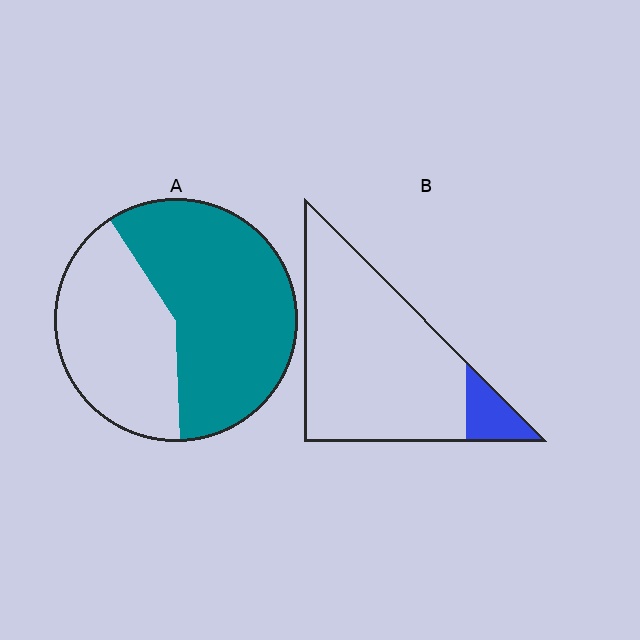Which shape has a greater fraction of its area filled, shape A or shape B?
Shape A.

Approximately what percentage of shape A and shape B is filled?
A is approximately 60% and B is approximately 10%.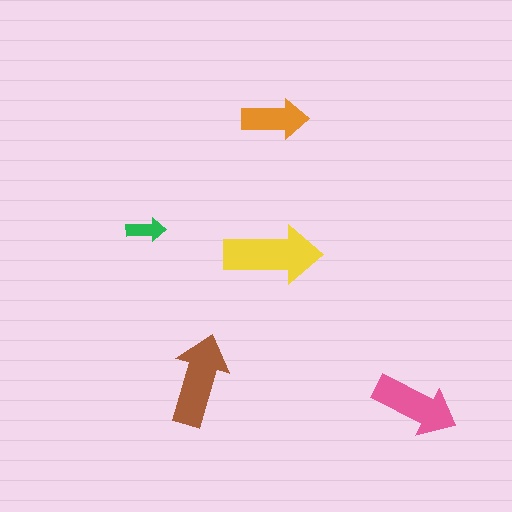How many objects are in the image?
There are 5 objects in the image.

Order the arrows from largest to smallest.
the yellow one, the brown one, the pink one, the orange one, the green one.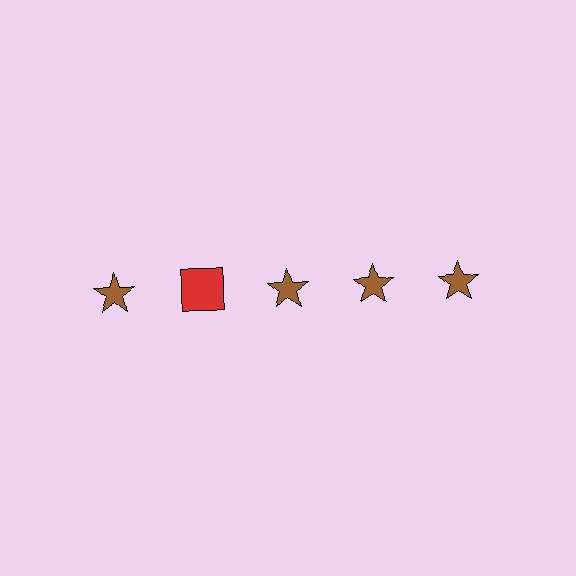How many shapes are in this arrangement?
There are 5 shapes arranged in a grid pattern.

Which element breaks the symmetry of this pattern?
The red square in the top row, second from left column breaks the symmetry. All other shapes are brown stars.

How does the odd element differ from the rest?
It differs in both color (red instead of brown) and shape (square instead of star).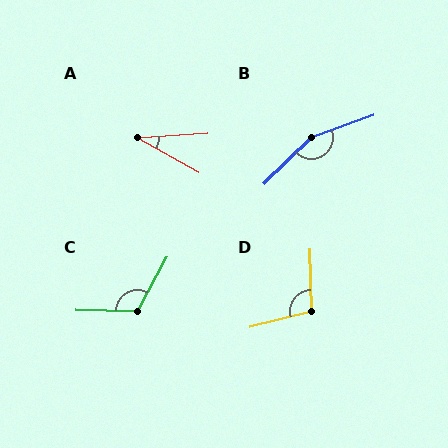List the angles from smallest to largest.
A (33°), D (103°), C (117°), B (155°).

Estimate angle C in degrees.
Approximately 117 degrees.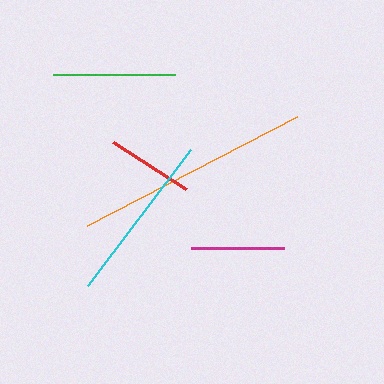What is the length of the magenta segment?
The magenta segment is approximately 92 pixels long.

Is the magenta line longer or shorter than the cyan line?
The cyan line is longer than the magenta line.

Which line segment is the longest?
The orange line is the longest at approximately 236 pixels.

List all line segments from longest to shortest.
From longest to shortest: orange, cyan, green, magenta, red.